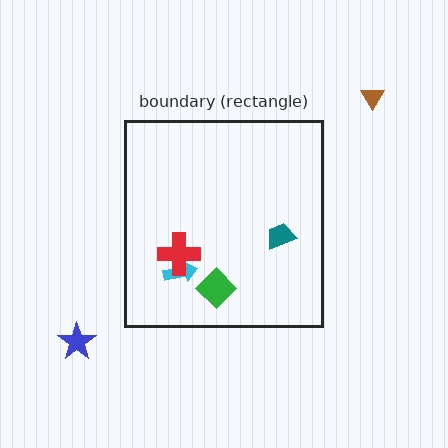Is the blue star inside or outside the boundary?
Outside.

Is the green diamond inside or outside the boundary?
Inside.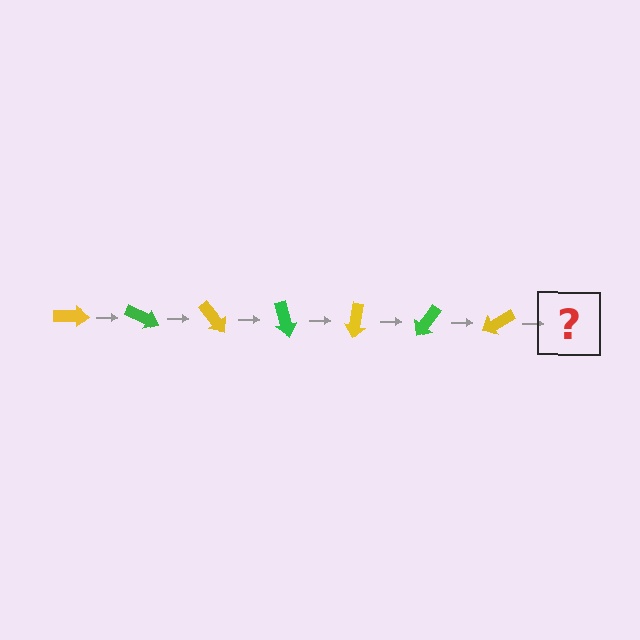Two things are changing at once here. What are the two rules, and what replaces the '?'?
The two rules are that it rotates 25 degrees each step and the color cycles through yellow and green. The '?' should be a green arrow, rotated 175 degrees from the start.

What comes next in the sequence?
The next element should be a green arrow, rotated 175 degrees from the start.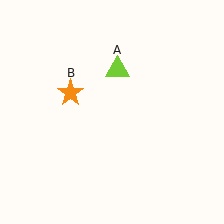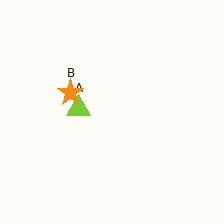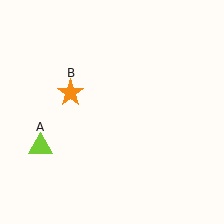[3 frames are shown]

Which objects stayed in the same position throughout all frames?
Orange star (object B) remained stationary.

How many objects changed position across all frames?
1 object changed position: lime triangle (object A).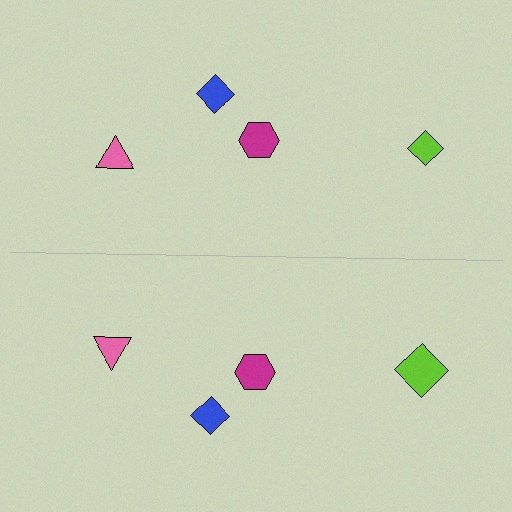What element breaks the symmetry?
The lime diamond on the bottom side has a different size than its mirror counterpart.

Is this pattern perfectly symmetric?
No, the pattern is not perfectly symmetric. The lime diamond on the bottom side has a different size than its mirror counterpart.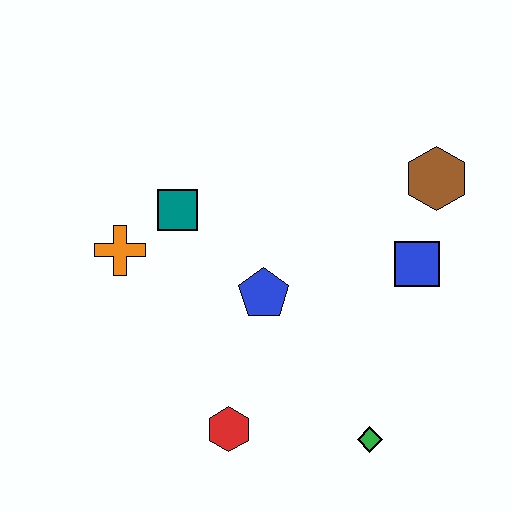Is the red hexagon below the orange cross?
Yes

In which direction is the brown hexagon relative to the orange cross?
The brown hexagon is to the right of the orange cross.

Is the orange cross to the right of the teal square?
No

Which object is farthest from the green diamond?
The orange cross is farthest from the green diamond.